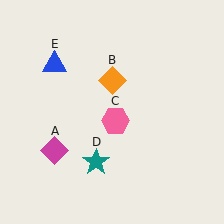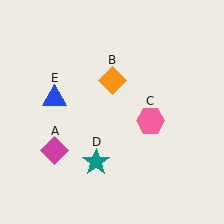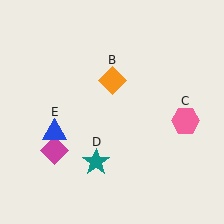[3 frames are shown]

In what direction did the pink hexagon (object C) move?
The pink hexagon (object C) moved right.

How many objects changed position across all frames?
2 objects changed position: pink hexagon (object C), blue triangle (object E).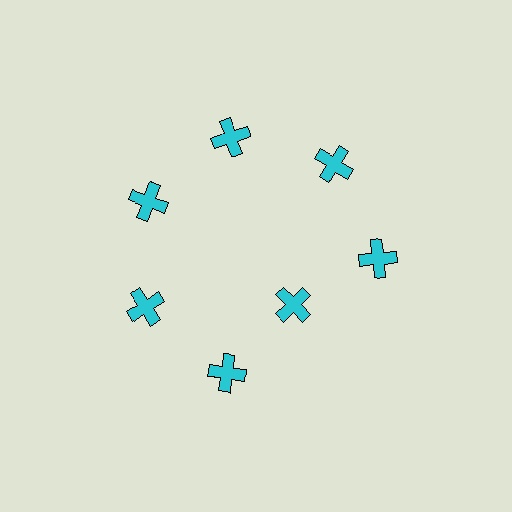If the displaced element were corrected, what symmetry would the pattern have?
It would have 7-fold rotational symmetry — the pattern would map onto itself every 51 degrees.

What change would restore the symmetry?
The symmetry would be restored by moving it outward, back onto the ring so that all 7 crosses sit at equal angles and equal distance from the center.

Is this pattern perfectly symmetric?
No. The 7 cyan crosses are arranged in a ring, but one element near the 5 o'clock position is pulled inward toward the center, breaking the 7-fold rotational symmetry.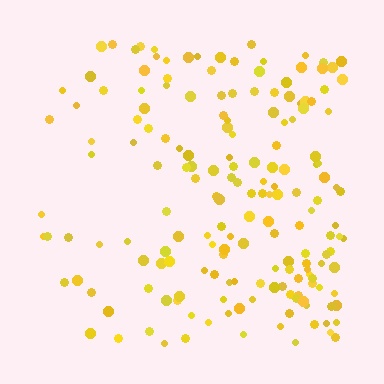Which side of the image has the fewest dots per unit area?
The left.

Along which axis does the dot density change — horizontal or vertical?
Horizontal.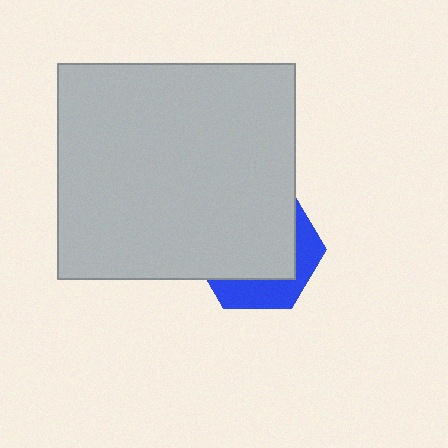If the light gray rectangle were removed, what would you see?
You would see the complete blue hexagon.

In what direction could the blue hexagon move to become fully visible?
The blue hexagon could move down. That would shift it out from behind the light gray rectangle entirely.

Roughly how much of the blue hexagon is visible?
A small part of it is visible (roughly 33%).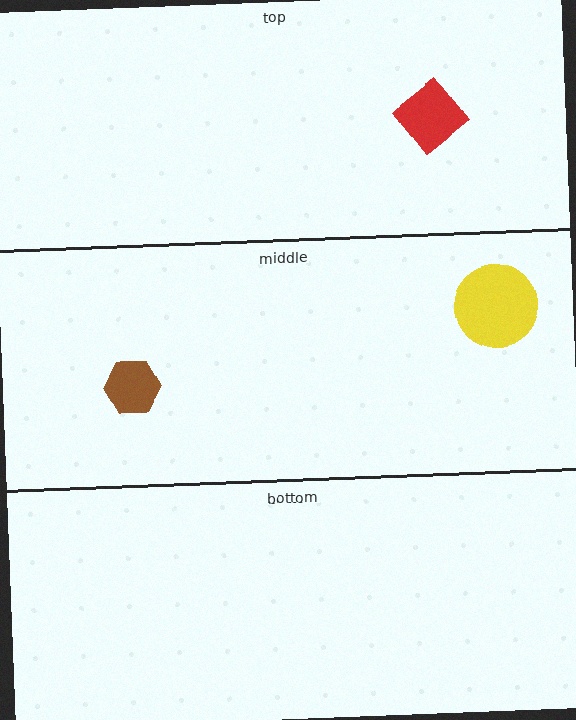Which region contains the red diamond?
The top region.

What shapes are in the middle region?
The brown hexagon, the yellow circle.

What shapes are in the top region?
The red diamond.